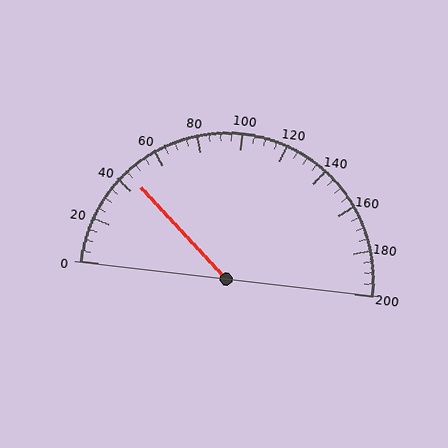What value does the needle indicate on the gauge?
The needle indicates approximately 45.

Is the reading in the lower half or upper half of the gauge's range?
The reading is in the lower half of the range (0 to 200).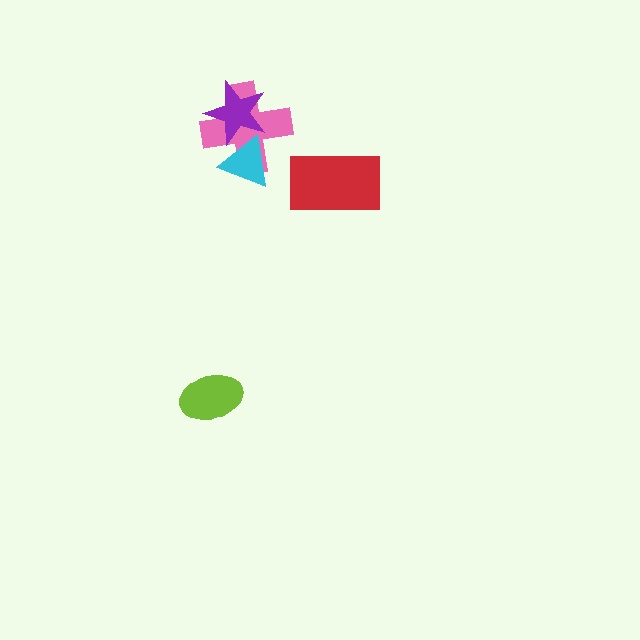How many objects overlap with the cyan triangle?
2 objects overlap with the cyan triangle.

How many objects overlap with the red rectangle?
0 objects overlap with the red rectangle.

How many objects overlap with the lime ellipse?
0 objects overlap with the lime ellipse.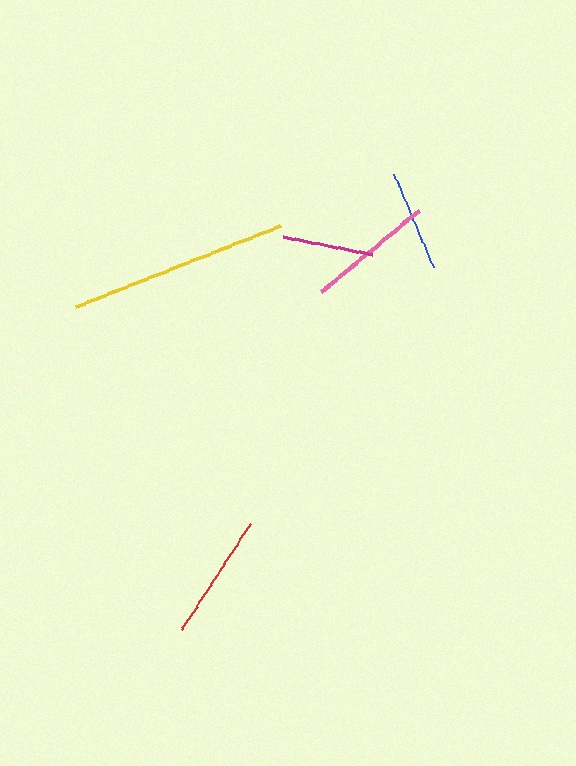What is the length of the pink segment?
The pink segment is approximately 128 pixels long.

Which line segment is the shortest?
The magenta line is the shortest at approximately 90 pixels.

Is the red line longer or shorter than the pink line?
The pink line is longer than the red line.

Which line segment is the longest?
The yellow line is the longest at approximately 219 pixels.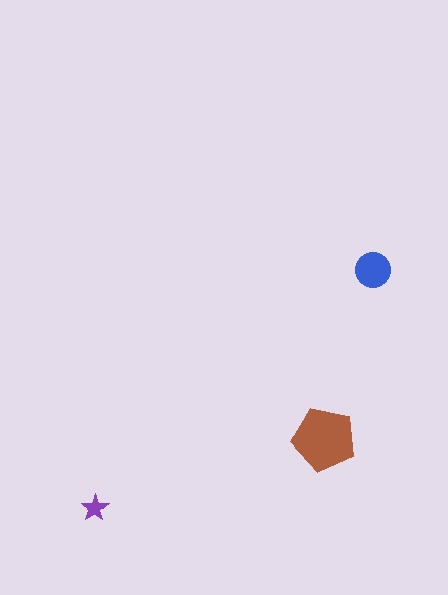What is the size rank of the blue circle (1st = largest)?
2nd.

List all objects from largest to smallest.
The brown pentagon, the blue circle, the purple star.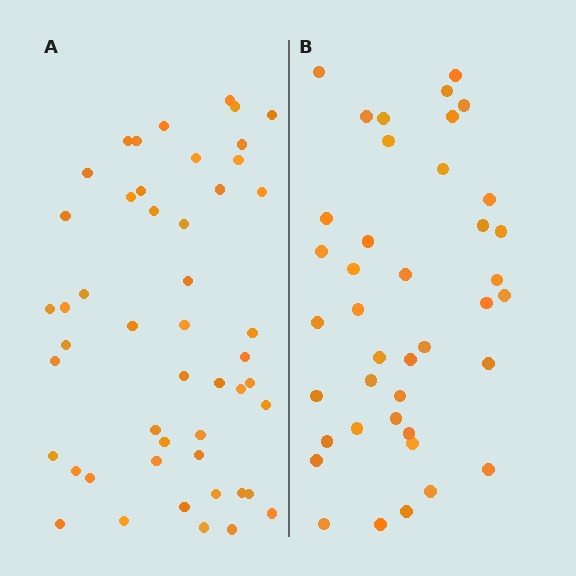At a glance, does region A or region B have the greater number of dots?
Region A (the left region) has more dots.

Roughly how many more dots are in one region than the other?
Region A has roughly 8 or so more dots than region B.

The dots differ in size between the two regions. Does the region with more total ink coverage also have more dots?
No. Region B has more total ink coverage because its dots are larger, but region A actually contains more individual dots. Total area can be misleading — the number of items is what matters here.